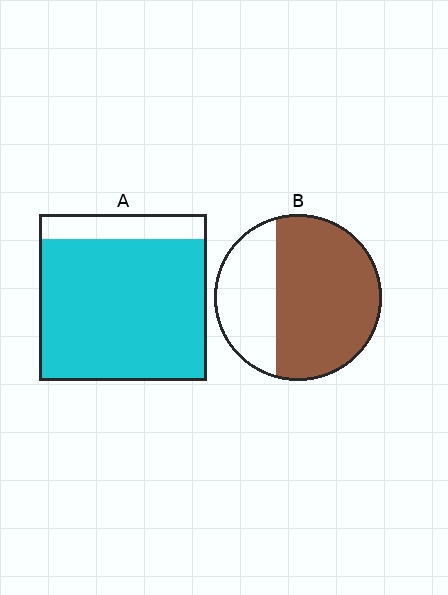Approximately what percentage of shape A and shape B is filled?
A is approximately 85% and B is approximately 65%.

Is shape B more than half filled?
Yes.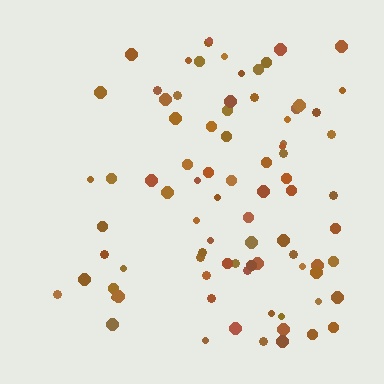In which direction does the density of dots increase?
From left to right, with the right side densest.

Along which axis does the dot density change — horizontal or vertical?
Horizontal.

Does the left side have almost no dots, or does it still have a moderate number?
Still a moderate number, just noticeably fewer than the right.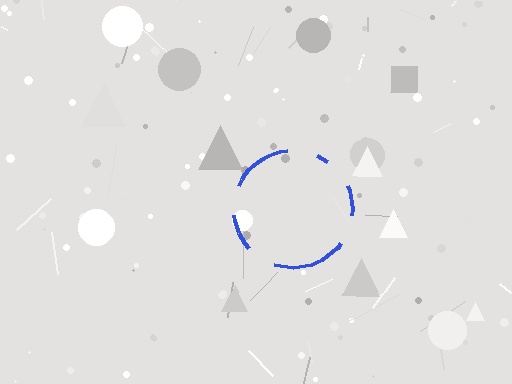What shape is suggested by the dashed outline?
The dashed outline suggests a circle.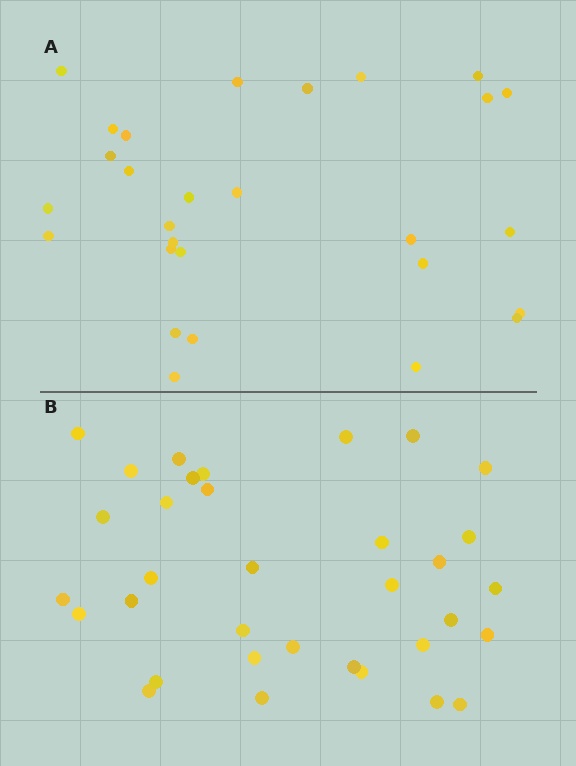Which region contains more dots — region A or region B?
Region B (the bottom region) has more dots.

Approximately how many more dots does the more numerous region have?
Region B has about 6 more dots than region A.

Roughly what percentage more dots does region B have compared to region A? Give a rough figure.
About 20% more.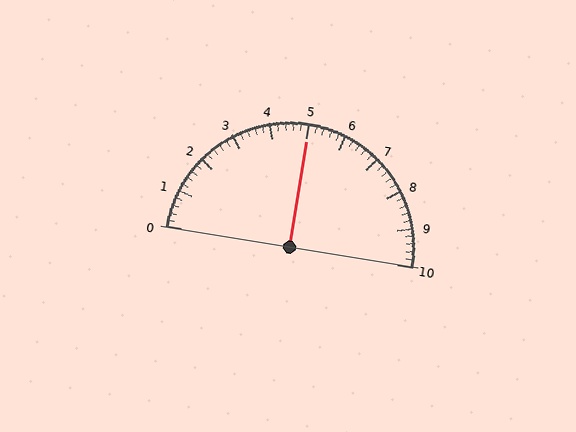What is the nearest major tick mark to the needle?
The nearest major tick mark is 5.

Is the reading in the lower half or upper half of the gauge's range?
The reading is in the upper half of the range (0 to 10).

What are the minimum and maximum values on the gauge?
The gauge ranges from 0 to 10.